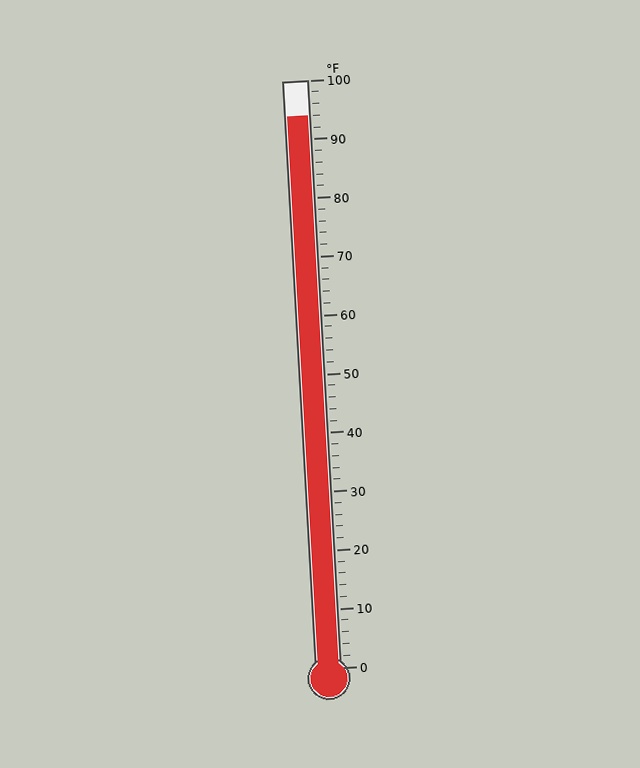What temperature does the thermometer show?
The thermometer shows approximately 94°F.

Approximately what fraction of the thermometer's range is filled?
The thermometer is filled to approximately 95% of its range.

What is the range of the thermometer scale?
The thermometer scale ranges from 0°F to 100°F.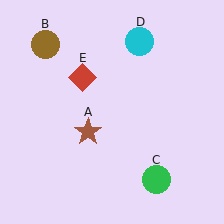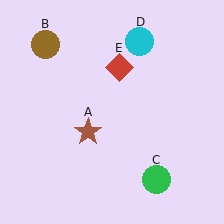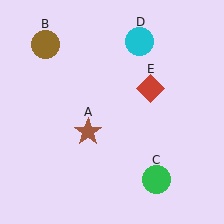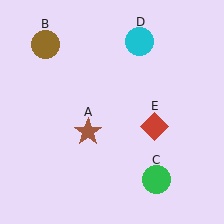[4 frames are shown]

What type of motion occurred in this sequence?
The red diamond (object E) rotated clockwise around the center of the scene.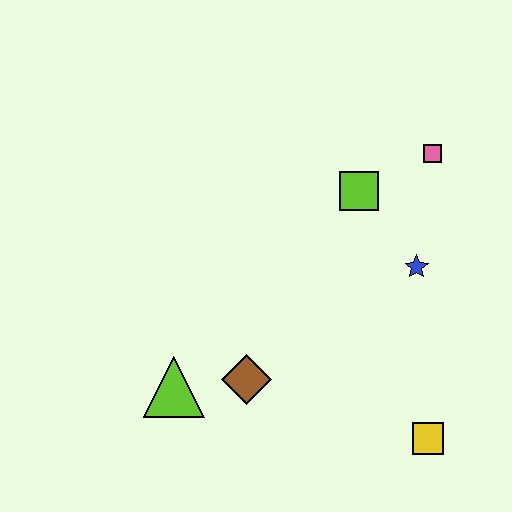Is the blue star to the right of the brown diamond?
Yes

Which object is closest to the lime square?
The pink square is closest to the lime square.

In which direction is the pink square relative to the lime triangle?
The pink square is to the right of the lime triangle.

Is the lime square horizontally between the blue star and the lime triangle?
Yes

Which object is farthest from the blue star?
The lime triangle is farthest from the blue star.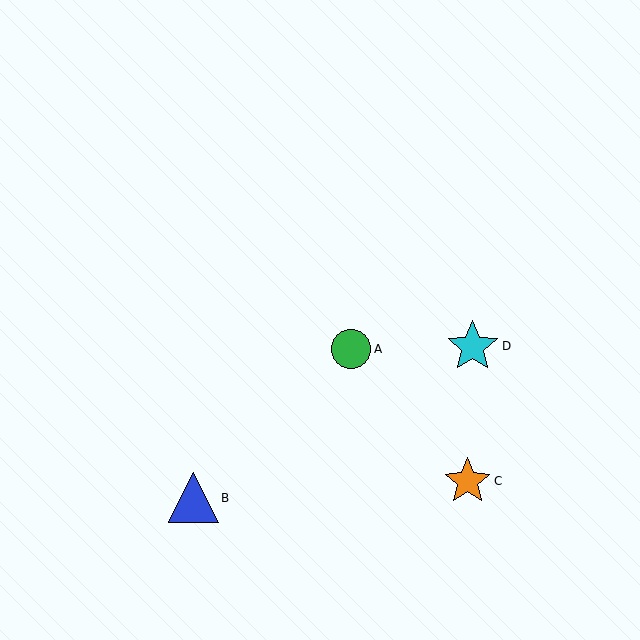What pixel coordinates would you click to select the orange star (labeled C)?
Click at (468, 481) to select the orange star C.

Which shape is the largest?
The cyan star (labeled D) is the largest.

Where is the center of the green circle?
The center of the green circle is at (351, 349).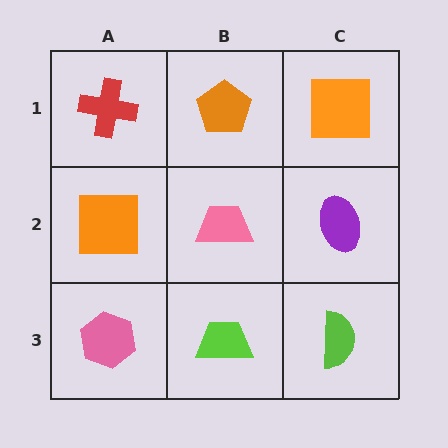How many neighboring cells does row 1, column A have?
2.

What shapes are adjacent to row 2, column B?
An orange pentagon (row 1, column B), a lime trapezoid (row 3, column B), an orange square (row 2, column A), a purple ellipse (row 2, column C).